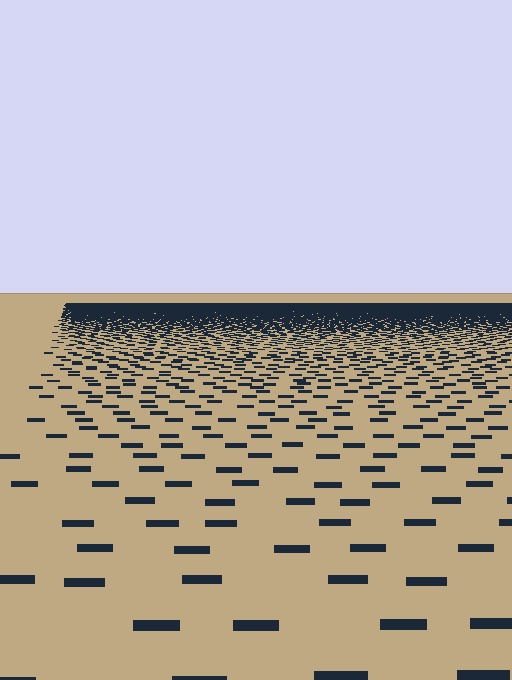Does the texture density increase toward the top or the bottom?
Density increases toward the top.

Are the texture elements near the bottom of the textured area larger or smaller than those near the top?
Larger. Near the bottom, elements are closer to the viewer and appear at a bigger on-screen size.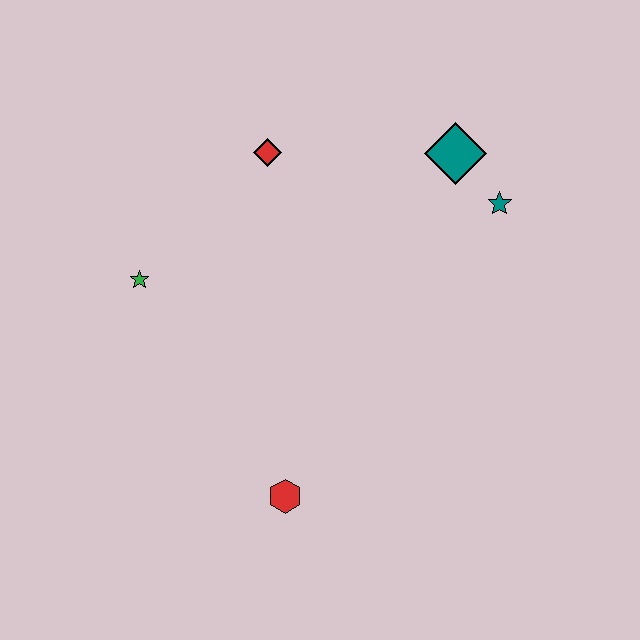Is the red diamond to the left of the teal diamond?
Yes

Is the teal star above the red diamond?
No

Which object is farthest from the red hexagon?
The teal diamond is farthest from the red hexagon.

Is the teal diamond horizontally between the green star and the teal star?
Yes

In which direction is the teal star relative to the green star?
The teal star is to the right of the green star.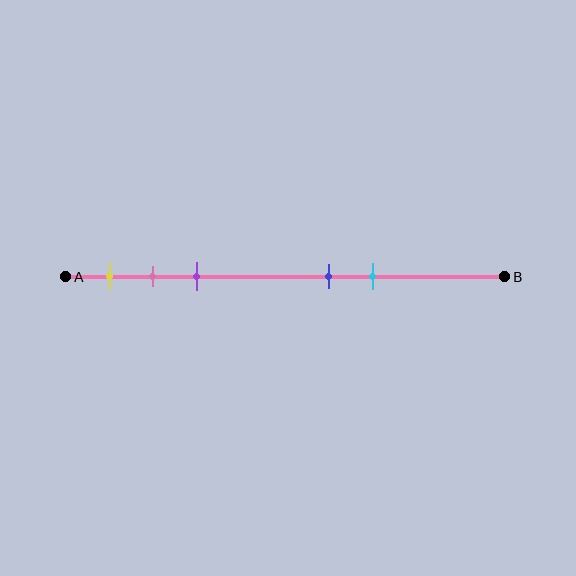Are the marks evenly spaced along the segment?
No, the marks are not evenly spaced.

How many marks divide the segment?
There are 5 marks dividing the segment.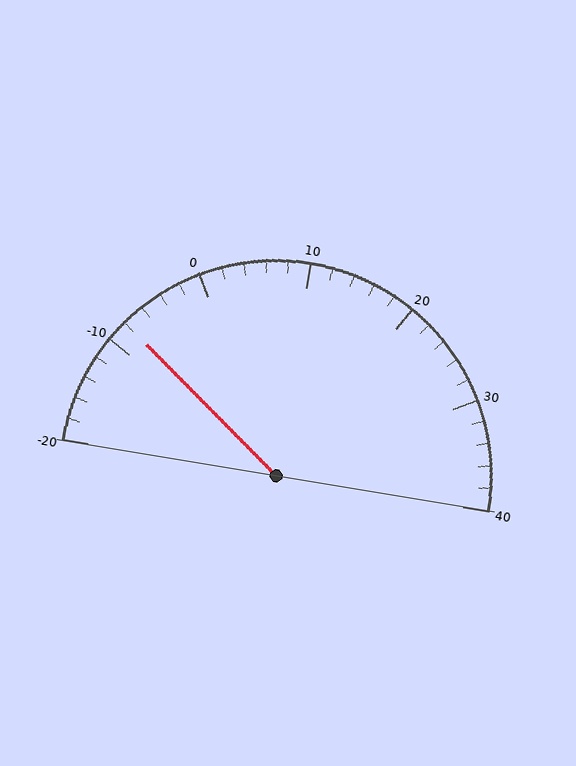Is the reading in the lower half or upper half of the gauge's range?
The reading is in the lower half of the range (-20 to 40).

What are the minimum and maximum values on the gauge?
The gauge ranges from -20 to 40.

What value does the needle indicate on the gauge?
The needle indicates approximately -8.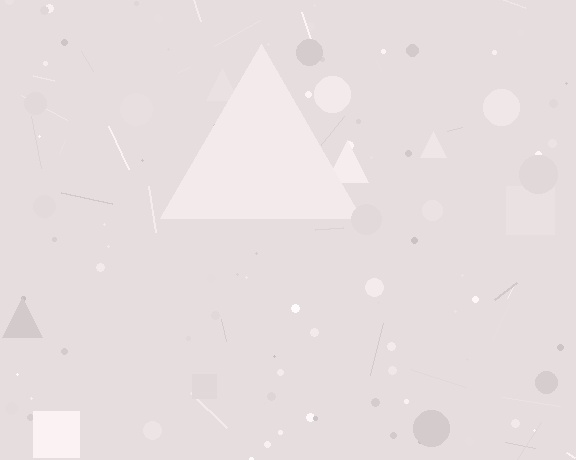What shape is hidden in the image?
A triangle is hidden in the image.